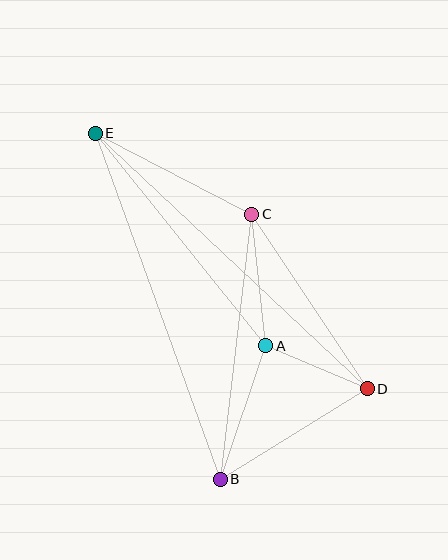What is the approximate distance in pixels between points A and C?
The distance between A and C is approximately 132 pixels.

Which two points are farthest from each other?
Points D and E are farthest from each other.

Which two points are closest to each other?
Points A and D are closest to each other.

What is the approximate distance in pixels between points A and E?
The distance between A and E is approximately 272 pixels.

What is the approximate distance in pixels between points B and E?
The distance between B and E is approximately 368 pixels.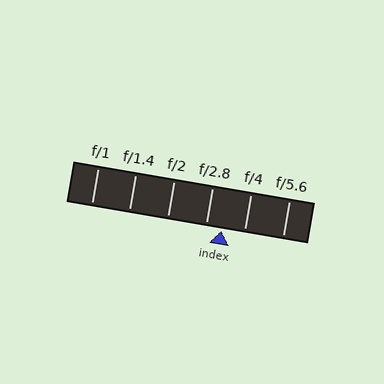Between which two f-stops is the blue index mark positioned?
The index mark is between f/2.8 and f/4.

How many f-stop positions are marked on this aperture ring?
There are 6 f-stop positions marked.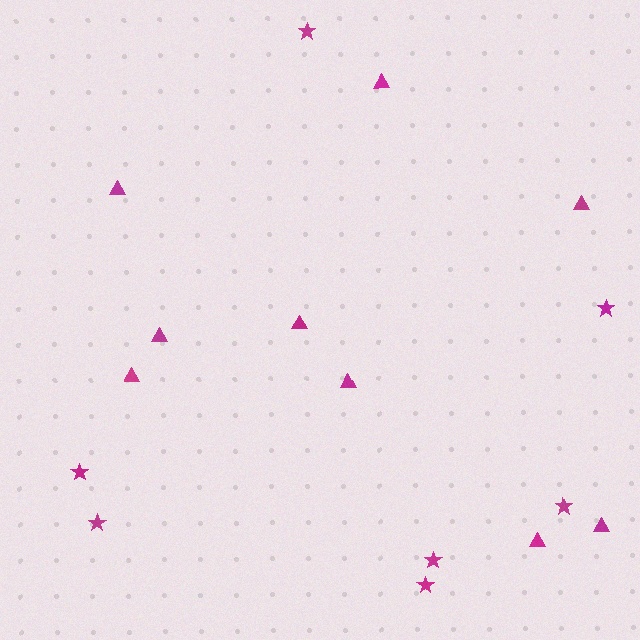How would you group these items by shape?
There are 2 groups: one group of stars (7) and one group of triangles (9).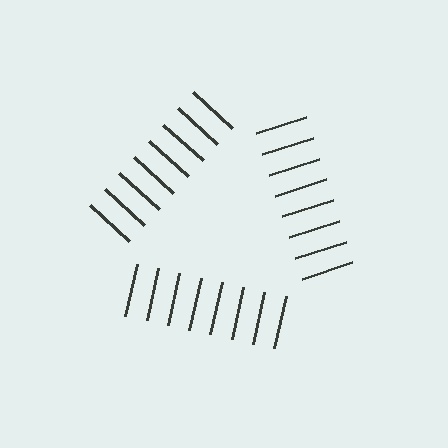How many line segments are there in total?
24 — 8 along each of the 3 edges.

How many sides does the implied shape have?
3 sides — the line-ends trace a triangle.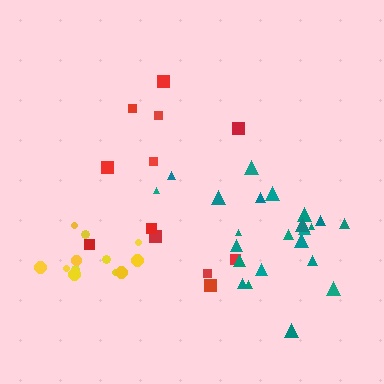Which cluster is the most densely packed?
Yellow.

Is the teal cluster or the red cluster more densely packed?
Teal.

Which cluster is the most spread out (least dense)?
Red.